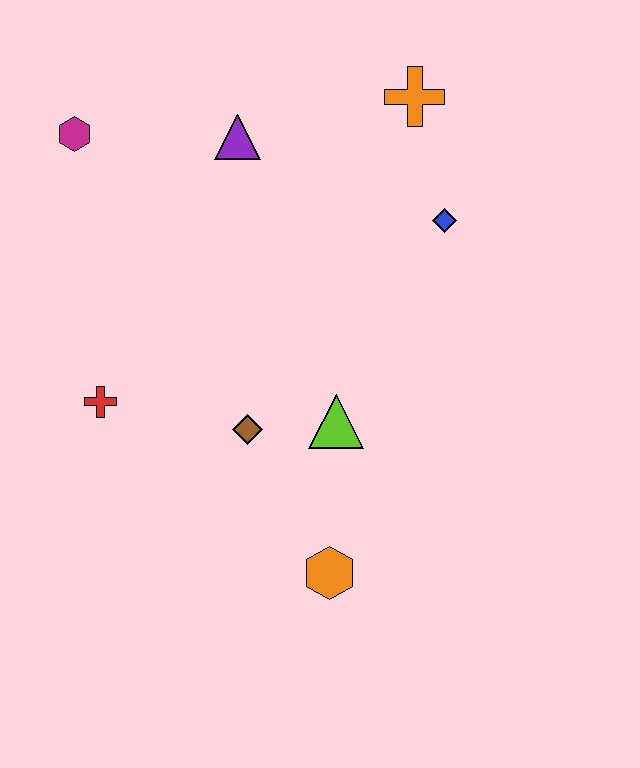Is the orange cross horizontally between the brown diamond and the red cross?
No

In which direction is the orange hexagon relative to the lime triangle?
The orange hexagon is below the lime triangle.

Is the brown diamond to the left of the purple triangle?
No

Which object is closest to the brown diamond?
The lime triangle is closest to the brown diamond.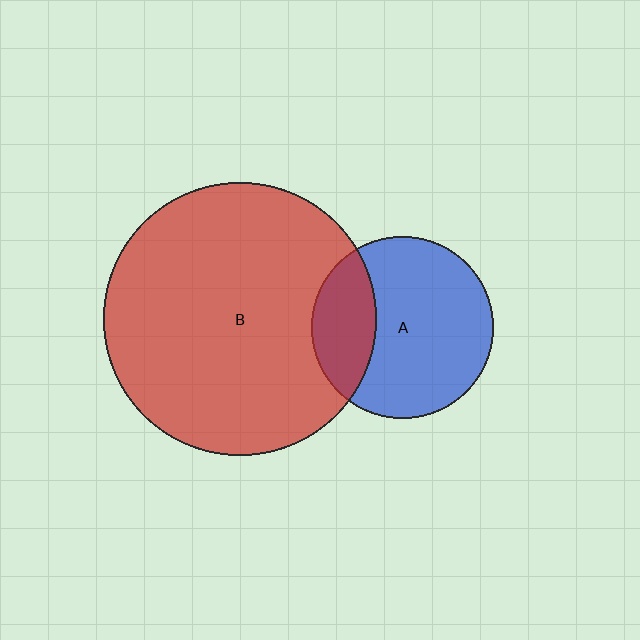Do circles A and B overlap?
Yes.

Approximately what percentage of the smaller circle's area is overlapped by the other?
Approximately 25%.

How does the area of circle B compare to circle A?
Approximately 2.3 times.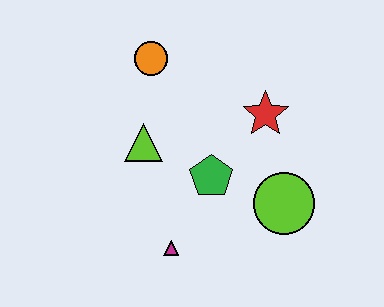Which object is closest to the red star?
The green pentagon is closest to the red star.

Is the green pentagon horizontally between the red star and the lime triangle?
Yes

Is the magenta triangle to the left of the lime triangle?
No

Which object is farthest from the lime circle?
The orange circle is farthest from the lime circle.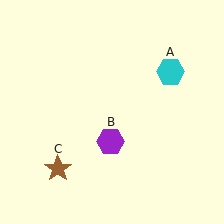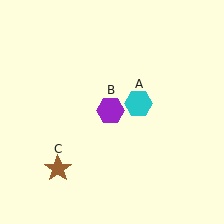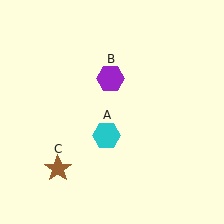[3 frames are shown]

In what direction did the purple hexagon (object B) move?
The purple hexagon (object B) moved up.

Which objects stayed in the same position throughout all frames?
Brown star (object C) remained stationary.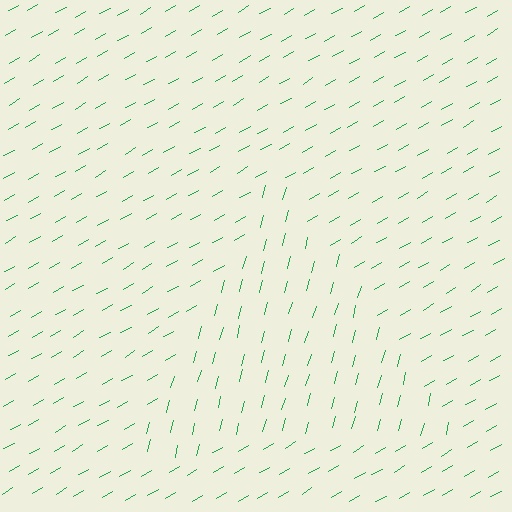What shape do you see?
I see a triangle.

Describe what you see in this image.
The image is filled with small green line segments. A triangle region in the image has lines oriented differently from the surrounding lines, creating a visible texture boundary.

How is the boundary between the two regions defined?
The boundary is defined purely by a change in line orientation (approximately 45 degrees difference). All lines are the same color and thickness.